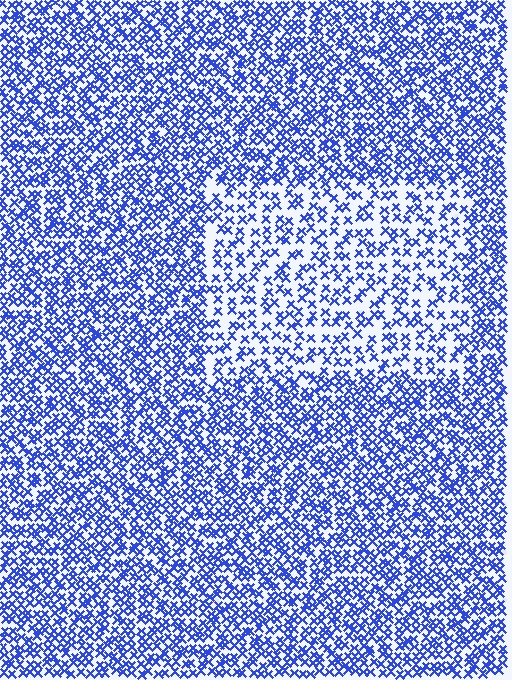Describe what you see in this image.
The image contains small blue elements arranged at two different densities. A rectangle-shaped region is visible where the elements are less densely packed than the surrounding area.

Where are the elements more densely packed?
The elements are more densely packed outside the rectangle boundary.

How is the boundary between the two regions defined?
The boundary is defined by a change in element density (approximately 1.9x ratio). All elements are the same color, size, and shape.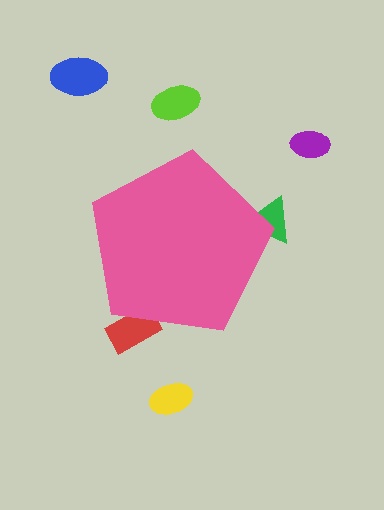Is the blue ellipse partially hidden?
No, the blue ellipse is fully visible.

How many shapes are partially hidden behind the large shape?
2 shapes are partially hidden.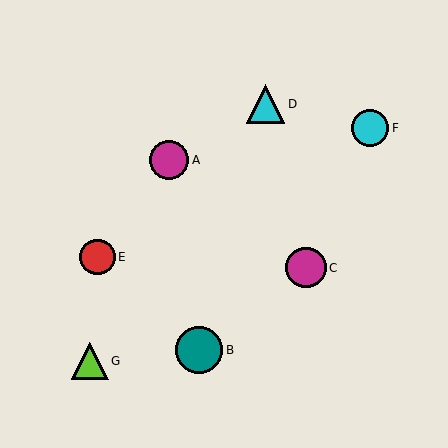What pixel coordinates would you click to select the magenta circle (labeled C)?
Click at (306, 268) to select the magenta circle C.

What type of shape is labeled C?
Shape C is a magenta circle.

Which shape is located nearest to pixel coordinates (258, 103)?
The cyan triangle (labeled D) at (266, 104) is nearest to that location.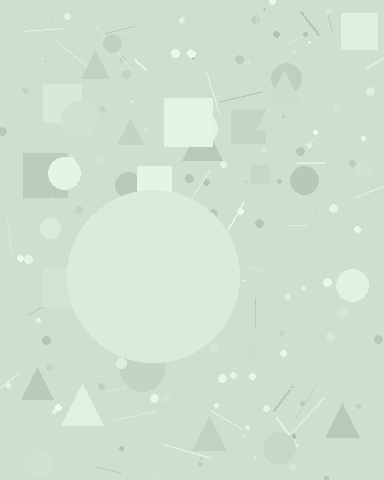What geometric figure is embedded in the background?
A circle is embedded in the background.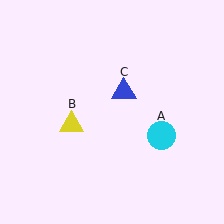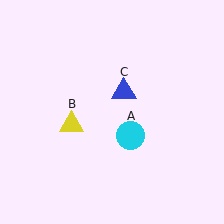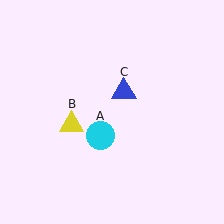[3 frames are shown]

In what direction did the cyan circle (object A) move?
The cyan circle (object A) moved left.